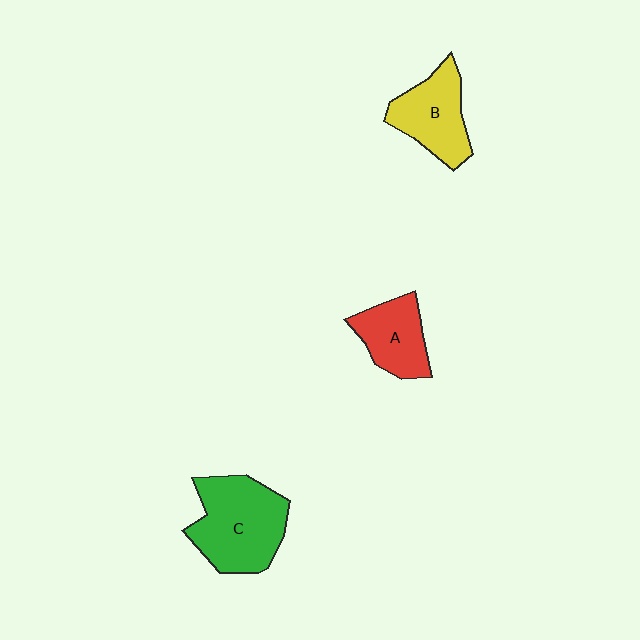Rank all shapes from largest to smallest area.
From largest to smallest: C (green), B (yellow), A (red).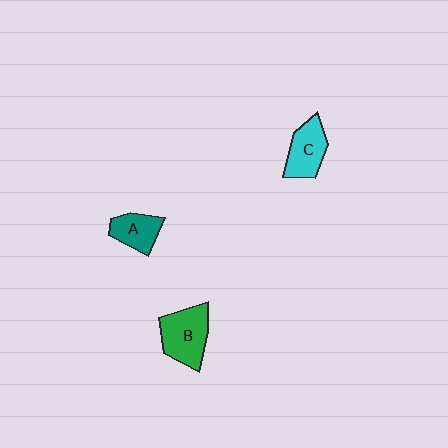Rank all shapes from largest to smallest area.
From largest to smallest: B (green), C (cyan), A (teal).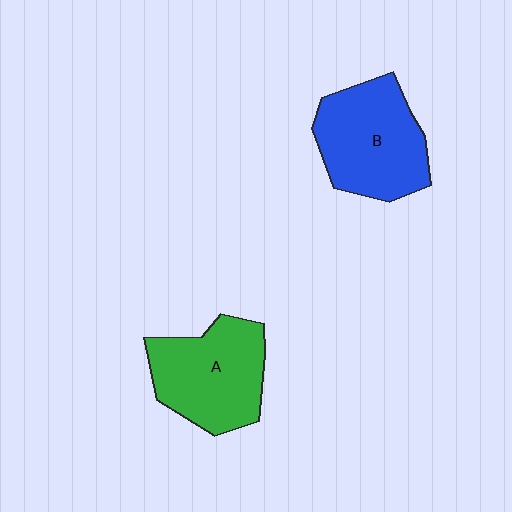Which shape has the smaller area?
Shape A (green).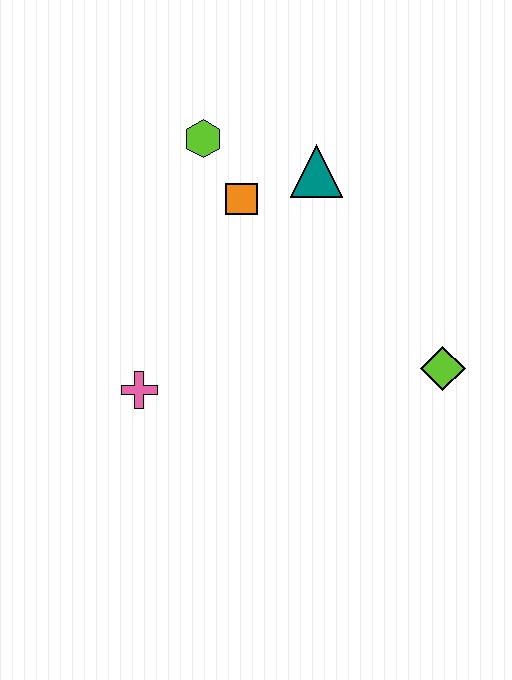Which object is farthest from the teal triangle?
The pink cross is farthest from the teal triangle.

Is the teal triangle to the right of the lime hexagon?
Yes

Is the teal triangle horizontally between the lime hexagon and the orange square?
No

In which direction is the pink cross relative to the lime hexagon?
The pink cross is below the lime hexagon.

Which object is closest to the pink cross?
The orange square is closest to the pink cross.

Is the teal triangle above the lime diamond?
Yes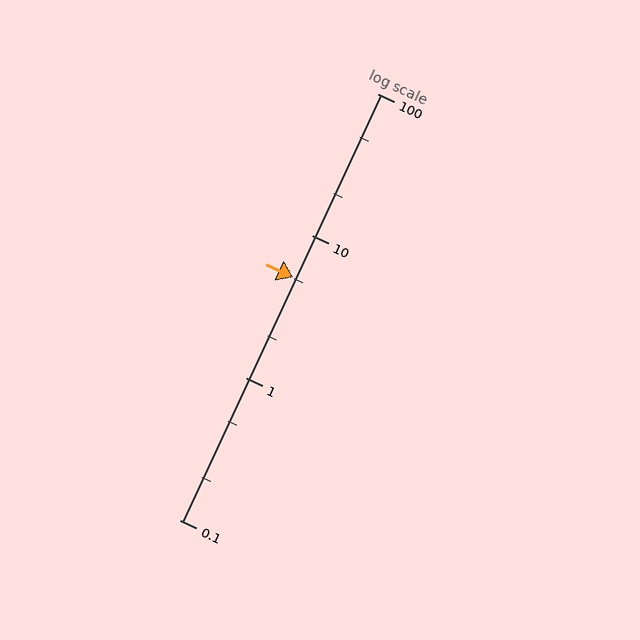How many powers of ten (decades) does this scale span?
The scale spans 3 decades, from 0.1 to 100.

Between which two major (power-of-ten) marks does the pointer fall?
The pointer is between 1 and 10.